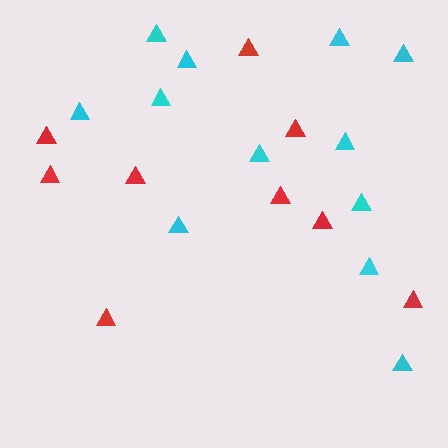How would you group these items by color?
There are 2 groups: one group of red triangles (9) and one group of cyan triangles (12).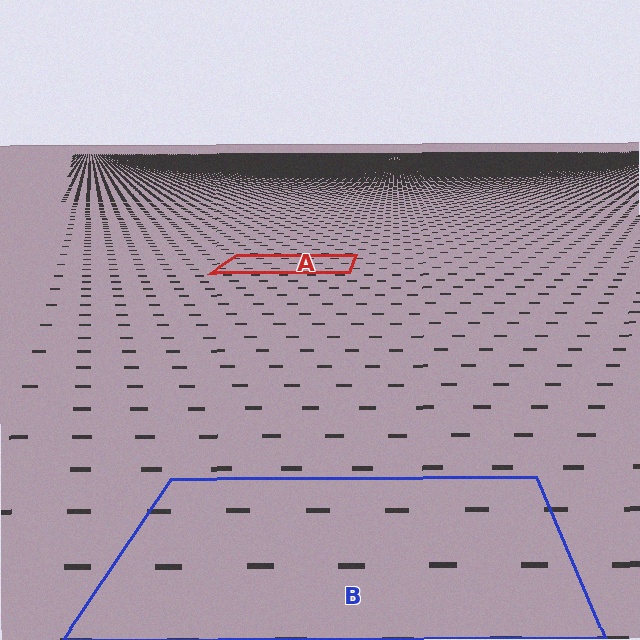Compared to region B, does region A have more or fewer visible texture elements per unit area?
Region A has more texture elements per unit area — they are packed more densely because it is farther away.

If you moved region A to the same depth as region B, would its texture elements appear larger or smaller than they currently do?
They would appear larger. At a closer depth, the same texture elements are projected at a bigger on-screen size.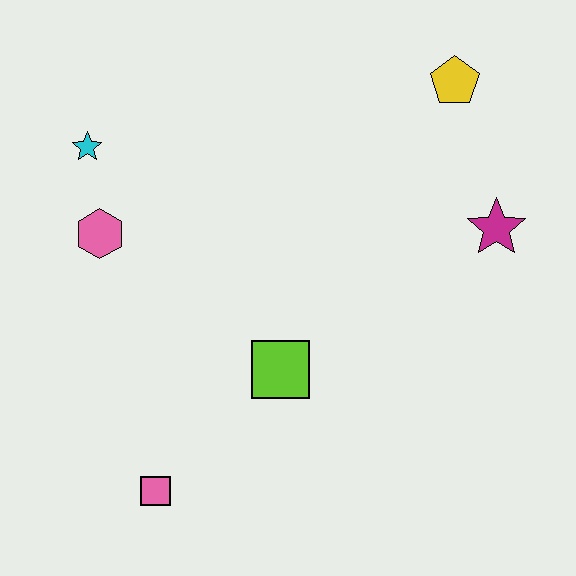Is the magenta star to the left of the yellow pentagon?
No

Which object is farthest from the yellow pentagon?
The pink square is farthest from the yellow pentagon.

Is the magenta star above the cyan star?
No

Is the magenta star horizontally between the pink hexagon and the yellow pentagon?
No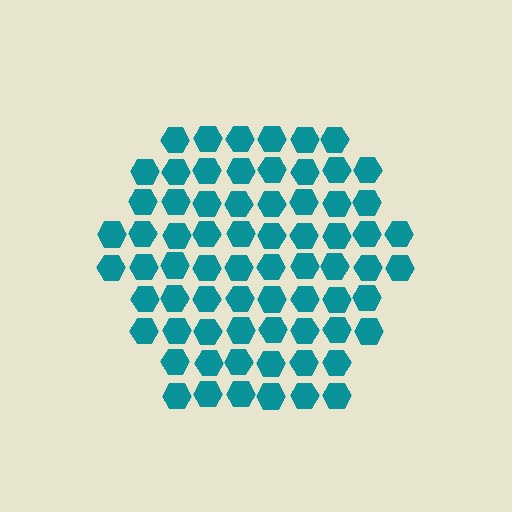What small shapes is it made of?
It is made of small hexagons.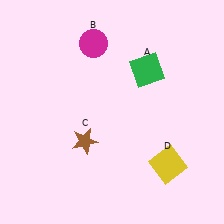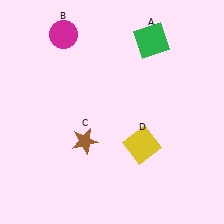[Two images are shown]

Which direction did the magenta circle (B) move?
The magenta circle (B) moved left.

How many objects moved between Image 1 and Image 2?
3 objects moved between the two images.